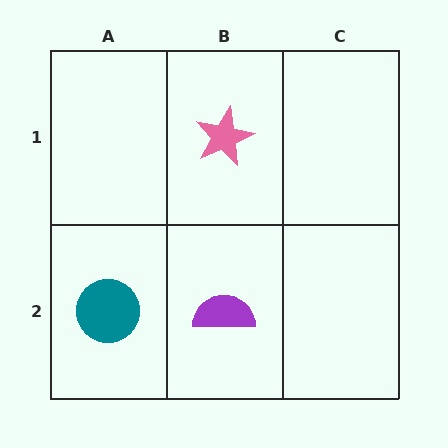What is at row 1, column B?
A pink star.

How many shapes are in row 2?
2 shapes.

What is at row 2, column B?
A purple semicircle.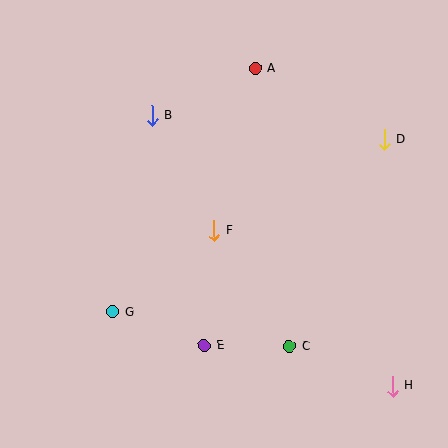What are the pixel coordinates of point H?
Point H is at (392, 386).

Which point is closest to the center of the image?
Point F at (214, 231) is closest to the center.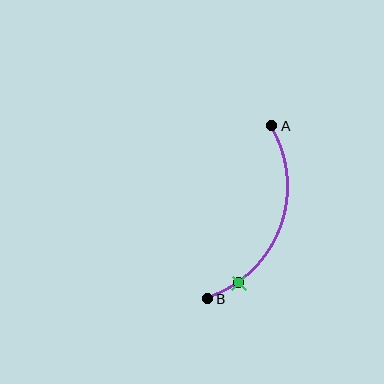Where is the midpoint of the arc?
The arc midpoint is the point on the curve farthest from the straight line joining A and B. It sits to the right of that line.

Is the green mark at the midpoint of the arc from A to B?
No. The green mark lies on the arc but is closer to endpoint B. The arc midpoint would be at the point on the curve equidistant along the arc from both A and B.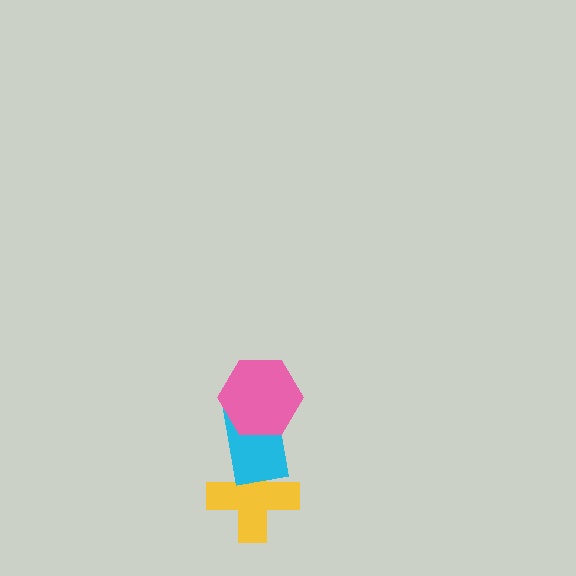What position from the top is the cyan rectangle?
The cyan rectangle is 2nd from the top.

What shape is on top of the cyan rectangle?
The pink hexagon is on top of the cyan rectangle.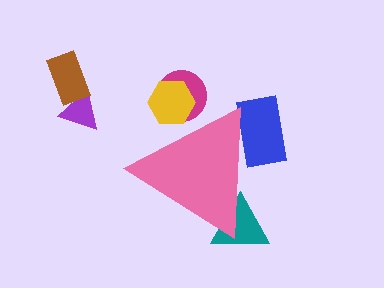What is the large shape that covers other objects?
A pink triangle.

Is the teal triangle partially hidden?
Yes, the teal triangle is partially hidden behind the pink triangle.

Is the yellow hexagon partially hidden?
Yes, the yellow hexagon is partially hidden behind the pink triangle.